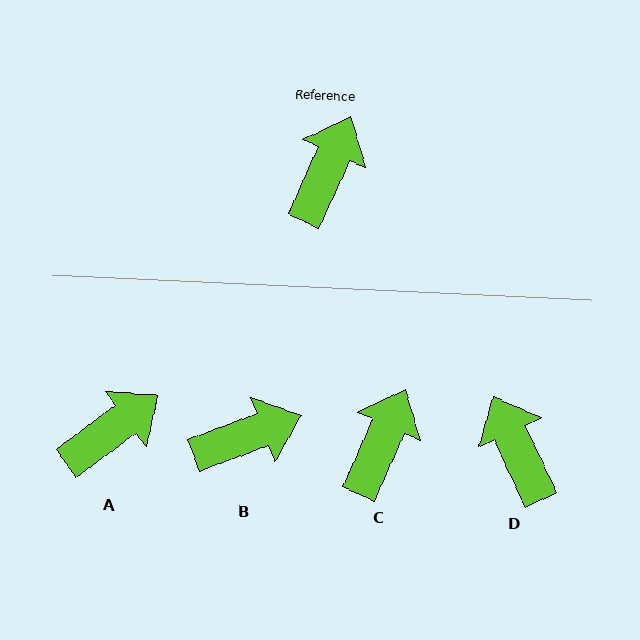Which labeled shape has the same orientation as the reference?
C.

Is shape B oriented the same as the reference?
No, it is off by about 46 degrees.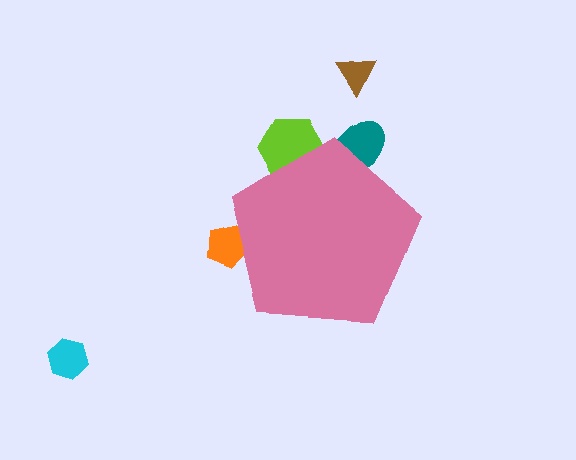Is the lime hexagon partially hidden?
Yes, the lime hexagon is partially hidden behind the pink pentagon.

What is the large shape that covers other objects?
A pink pentagon.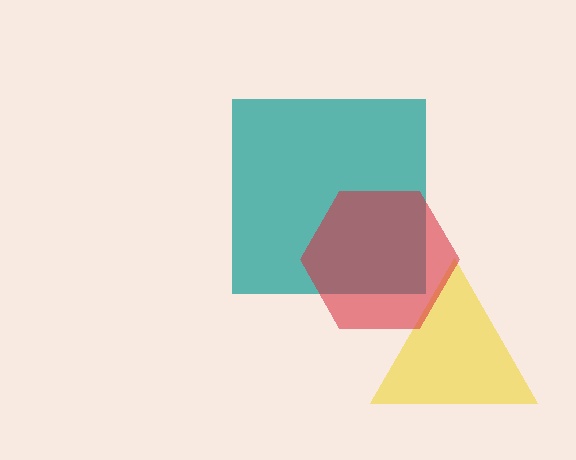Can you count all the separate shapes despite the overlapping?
Yes, there are 3 separate shapes.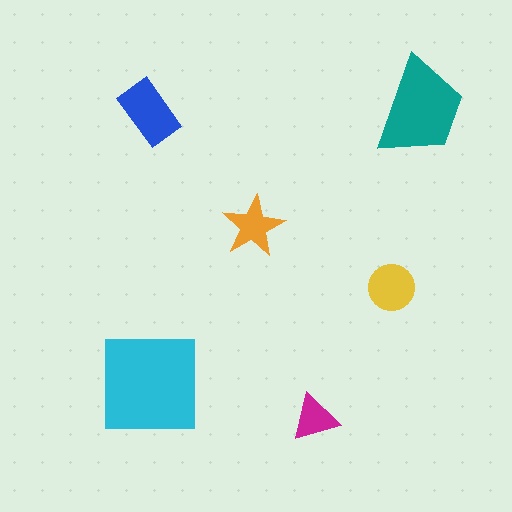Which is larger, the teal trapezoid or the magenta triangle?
The teal trapezoid.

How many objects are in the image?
There are 6 objects in the image.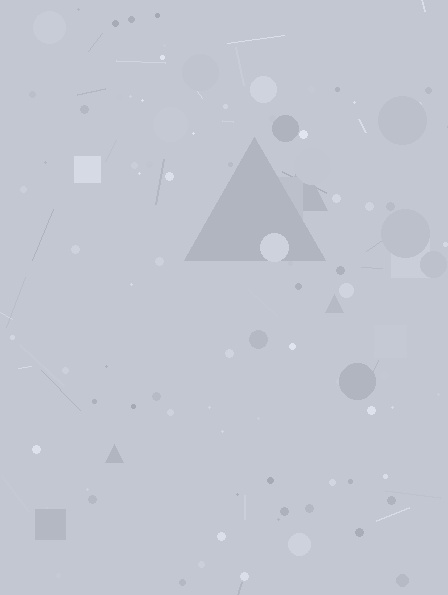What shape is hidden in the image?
A triangle is hidden in the image.